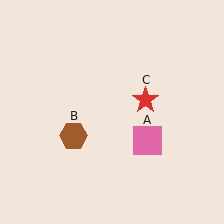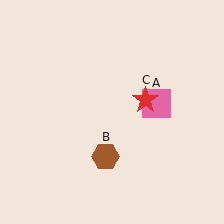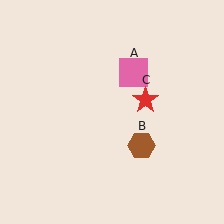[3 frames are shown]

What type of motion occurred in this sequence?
The pink square (object A), brown hexagon (object B) rotated counterclockwise around the center of the scene.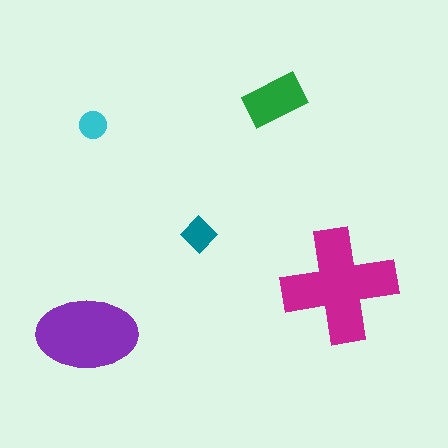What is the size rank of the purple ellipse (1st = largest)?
2nd.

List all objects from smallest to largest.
The cyan circle, the teal diamond, the green rectangle, the purple ellipse, the magenta cross.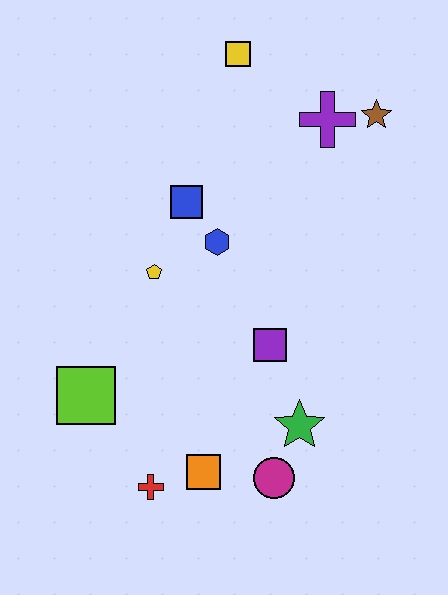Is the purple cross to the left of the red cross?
No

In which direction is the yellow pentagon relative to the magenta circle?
The yellow pentagon is above the magenta circle.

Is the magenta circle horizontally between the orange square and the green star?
Yes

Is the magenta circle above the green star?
No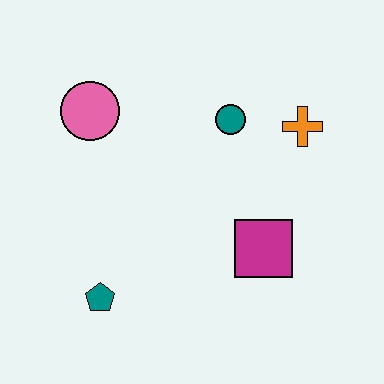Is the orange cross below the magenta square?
No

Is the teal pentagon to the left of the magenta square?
Yes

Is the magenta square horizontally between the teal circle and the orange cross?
Yes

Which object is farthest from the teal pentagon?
The orange cross is farthest from the teal pentagon.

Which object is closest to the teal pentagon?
The magenta square is closest to the teal pentagon.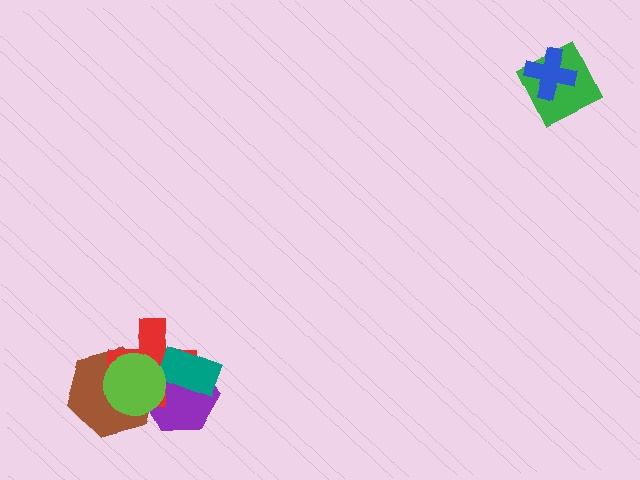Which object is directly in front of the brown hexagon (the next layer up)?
The red cross is directly in front of the brown hexagon.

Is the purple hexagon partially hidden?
Yes, it is partially covered by another shape.